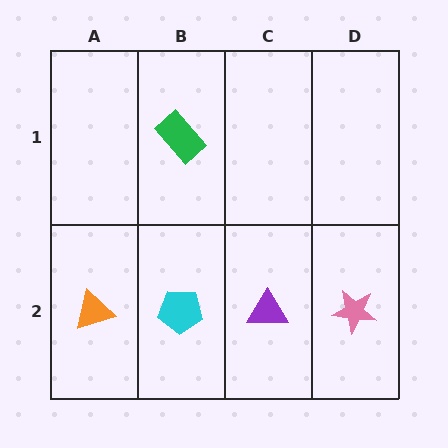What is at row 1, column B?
A green rectangle.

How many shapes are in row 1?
1 shape.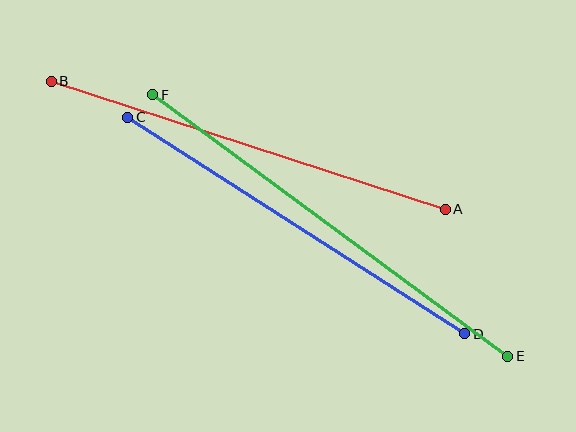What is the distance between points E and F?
The distance is approximately 441 pixels.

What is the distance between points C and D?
The distance is approximately 400 pixels.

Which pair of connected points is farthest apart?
Points E and F are farthest apart.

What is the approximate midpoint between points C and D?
The midpoint is at approximately (296, 225) pixels.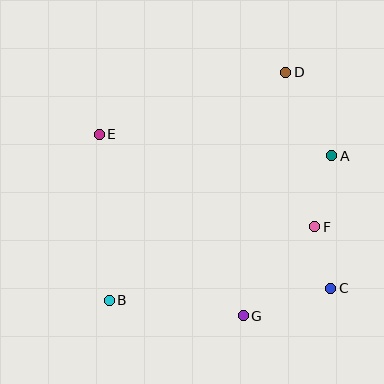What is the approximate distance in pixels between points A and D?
The distance between A and D is approximately 95 pixels.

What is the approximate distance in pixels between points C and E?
The distance between C and E is approximately 278 pixels.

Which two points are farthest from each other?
Points B and D are farthest from each other.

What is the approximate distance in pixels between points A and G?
The distance between A and G is approximately 183 pixels.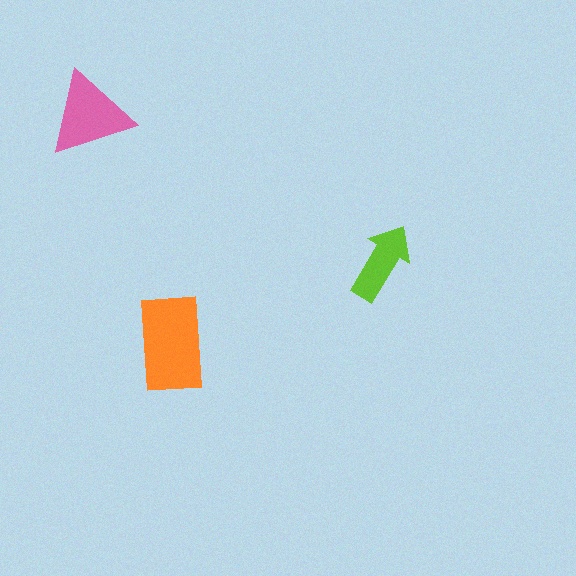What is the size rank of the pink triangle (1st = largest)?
2nd.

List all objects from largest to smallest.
The orange rectangle, the pink triangle, the lime arrow.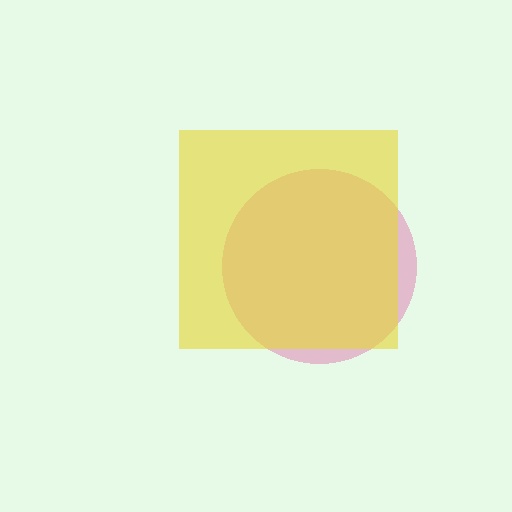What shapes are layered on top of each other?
The layered shapes are: a pink circle, a yellow square.